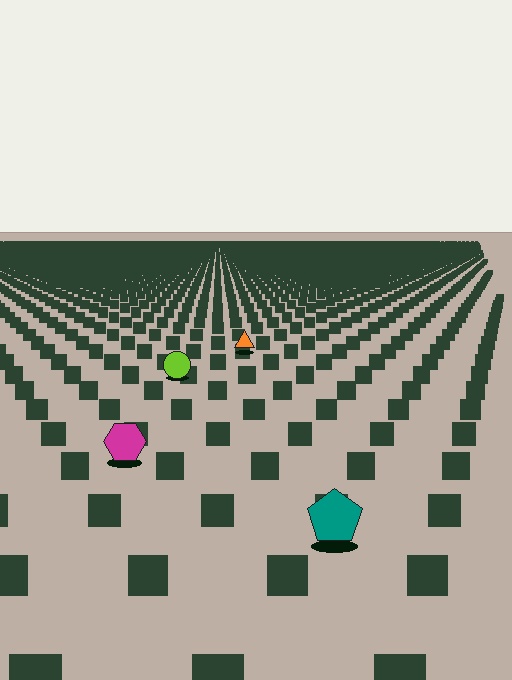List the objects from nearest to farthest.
From nearest to farthest: the teal pentagon, the magenta hexagon, the lime circle, the orange triangle.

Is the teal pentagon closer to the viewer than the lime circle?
Yes. The teal pentagon is closer — you can tell from the texture gradient: the ground texture is coarser near it.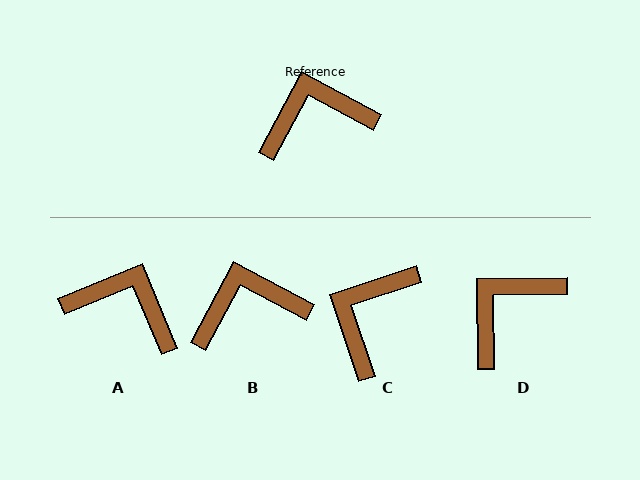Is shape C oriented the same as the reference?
No, it is off by about 47 degrees.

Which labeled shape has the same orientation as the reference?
B.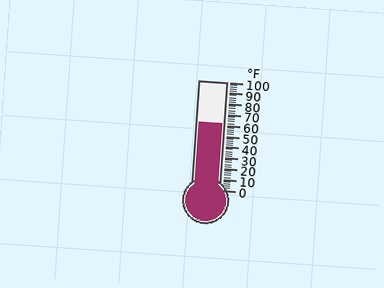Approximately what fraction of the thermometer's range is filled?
The thermometer is filled to approximately 60% of its range.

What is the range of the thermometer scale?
The thermometer scale ranges from 0°F to 100°F.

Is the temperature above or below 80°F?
The temperature is below 80°F.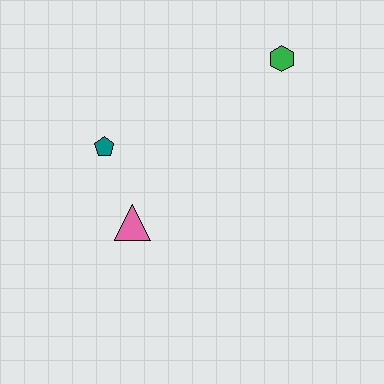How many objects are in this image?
There are 3 objects.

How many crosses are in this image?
There are no crosses.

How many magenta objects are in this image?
There are no magenta objects.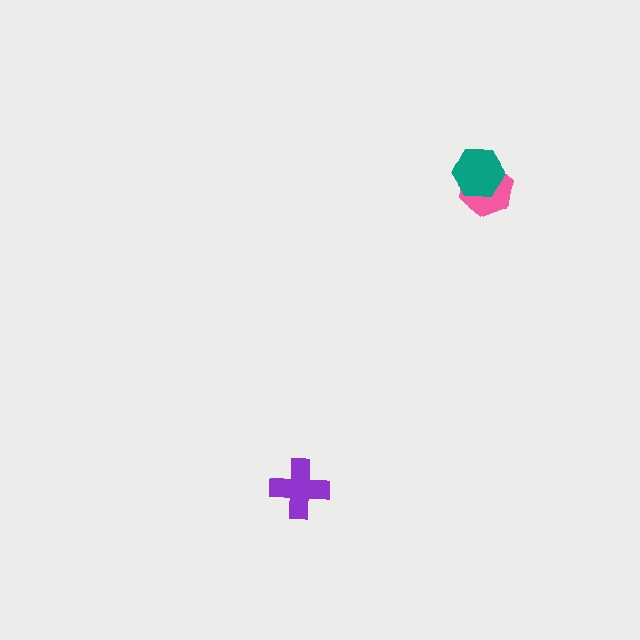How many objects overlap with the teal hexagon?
1 object overlaps with the teal hexagon.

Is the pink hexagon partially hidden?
Yes, it is partially covered by another shape.